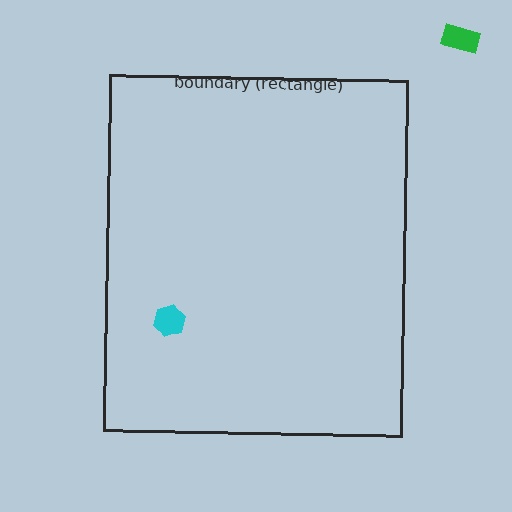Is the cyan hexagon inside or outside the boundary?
Inside.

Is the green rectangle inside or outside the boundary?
Outside.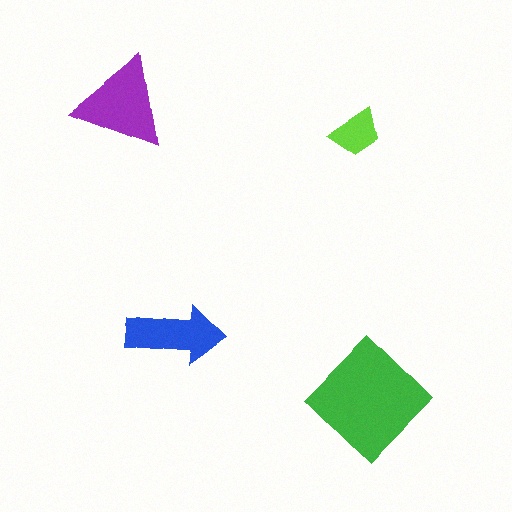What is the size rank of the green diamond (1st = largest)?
1st.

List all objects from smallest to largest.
The lime trapezoid, the blue arrow, the purple triangle, the green diamond.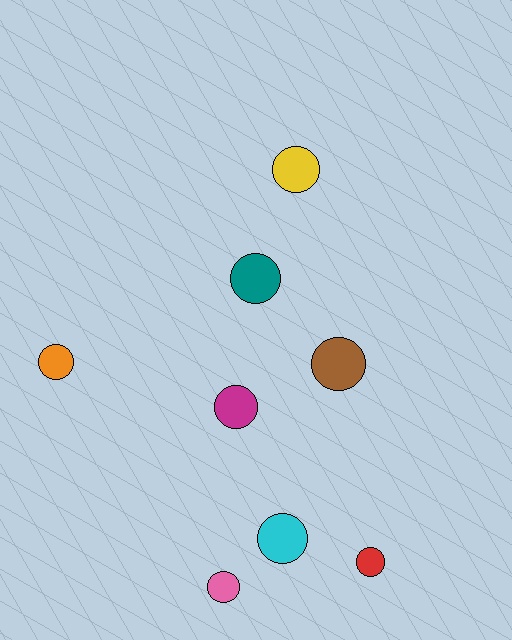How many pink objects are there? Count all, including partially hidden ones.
There is 1 pink object.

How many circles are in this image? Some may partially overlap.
There are 8 circles.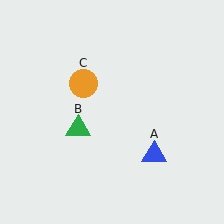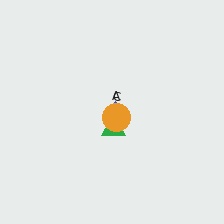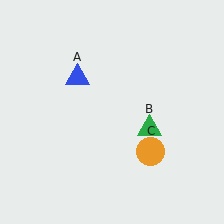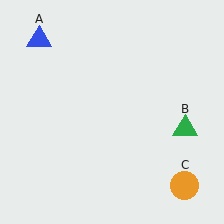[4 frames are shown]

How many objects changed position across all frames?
3 objects changed position: blue triangle (object A), green triangle (object B), orange circle (object C).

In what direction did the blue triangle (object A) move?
The blue triangle (object A) moved up and to the left.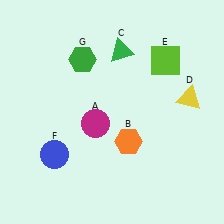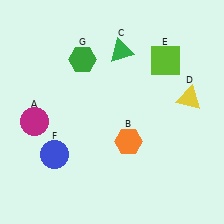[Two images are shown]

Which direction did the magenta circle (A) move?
The magenta circle (A) moved left.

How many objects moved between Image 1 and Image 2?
1 object moved between the two images.